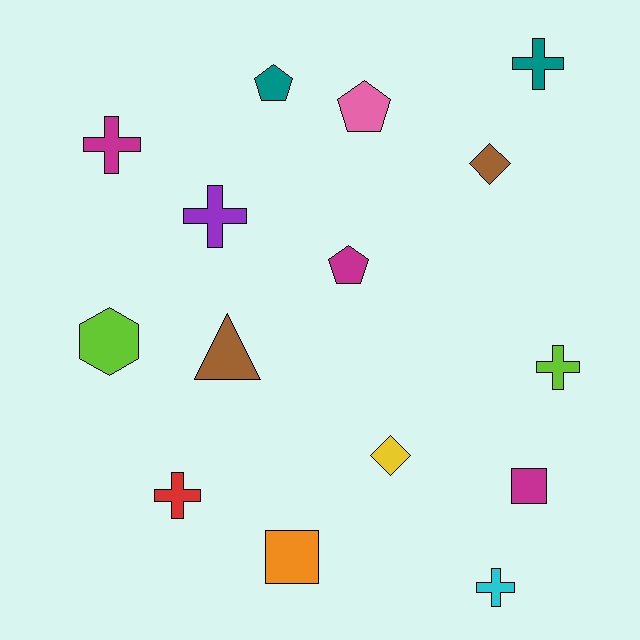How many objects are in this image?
There are 15 objects.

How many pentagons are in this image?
There are 3 pentagons.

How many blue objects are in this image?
There are no blue objects.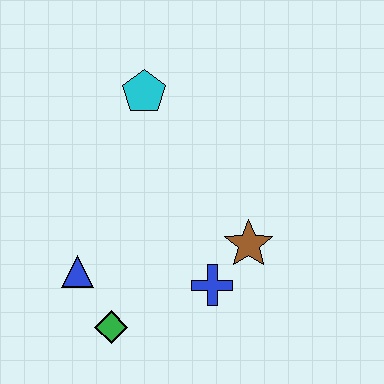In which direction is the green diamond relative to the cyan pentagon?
The green diamond is below the cyan pentagon.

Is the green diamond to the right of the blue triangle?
Yes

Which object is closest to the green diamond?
The blue triangle is closest to the green diamond.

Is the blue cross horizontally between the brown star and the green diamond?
Yes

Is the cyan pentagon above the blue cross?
Yes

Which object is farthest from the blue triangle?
The cyan pentagon is farthest from the blue triangle.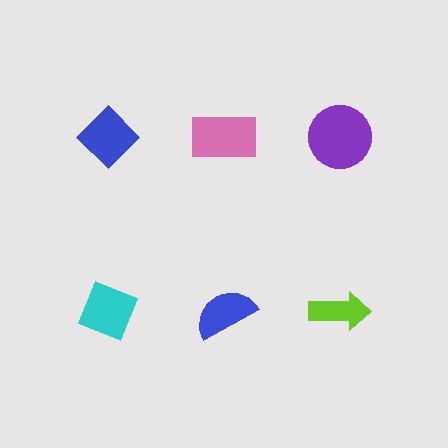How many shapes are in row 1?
3 shapes.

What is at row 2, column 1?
A cyan diamond.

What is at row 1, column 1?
A blue diamond.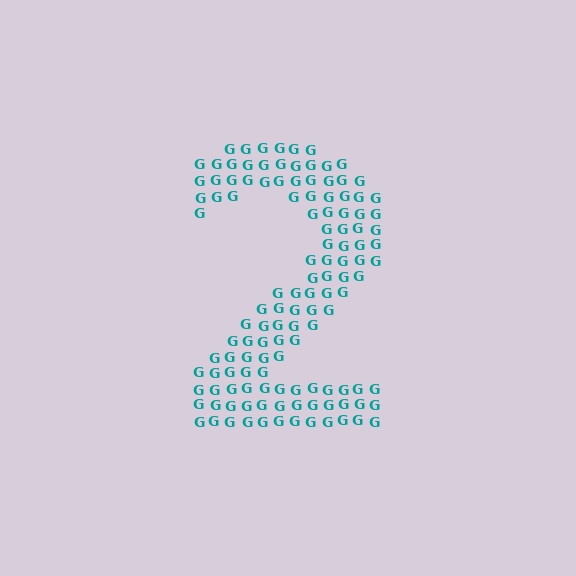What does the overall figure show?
The overall figure shows the digit 2.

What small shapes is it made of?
It is made of small letter G's.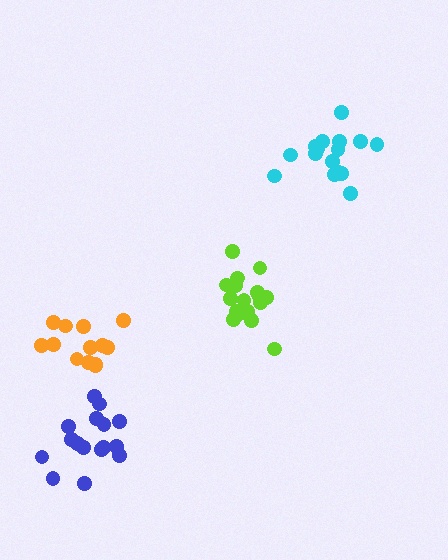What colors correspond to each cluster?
The clusters are colored: lime, cyan, blue, orange.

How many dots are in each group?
Group 1: 18 dots, Group 2: 16 dots, Group 3: 16 dots, Group 4: 13 dots (63 total).